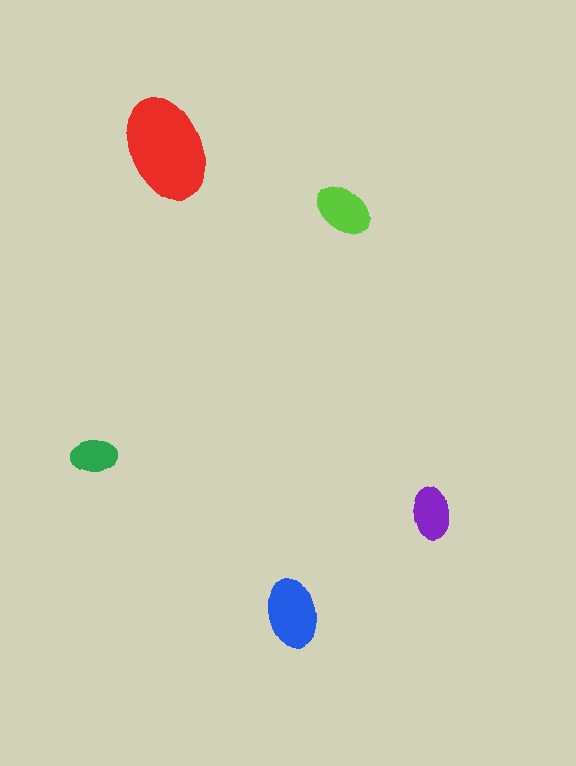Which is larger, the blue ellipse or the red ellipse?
The red one.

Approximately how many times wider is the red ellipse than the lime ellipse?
About 2 times wider.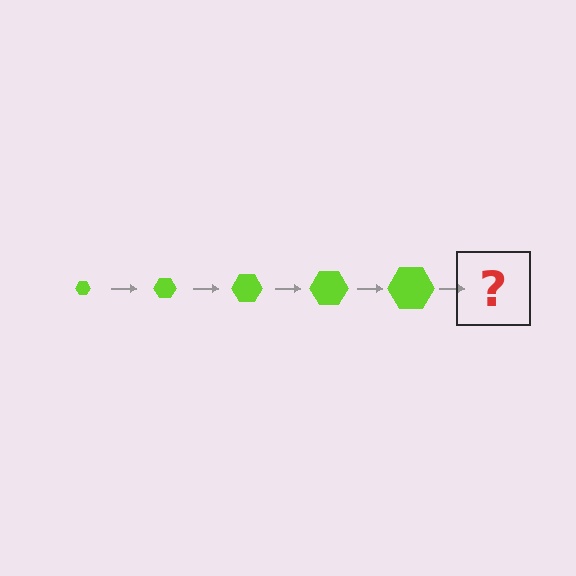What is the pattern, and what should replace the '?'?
The pattern is that the hexagon gets progressively larger each step. The '?' should be a lime hexagon, larger than the previous one.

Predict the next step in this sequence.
The next step is a lime hexagon, larger than the previous one.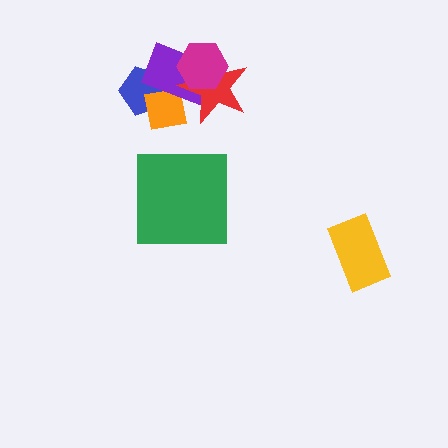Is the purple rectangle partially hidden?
Yes, it is partially covered by another shape.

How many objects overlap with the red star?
3 objects overlap with the red star.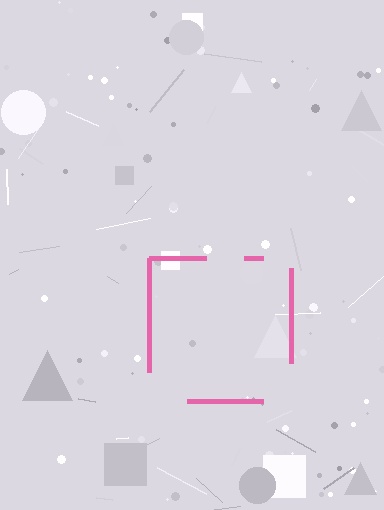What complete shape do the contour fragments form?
The contour fragments form a square.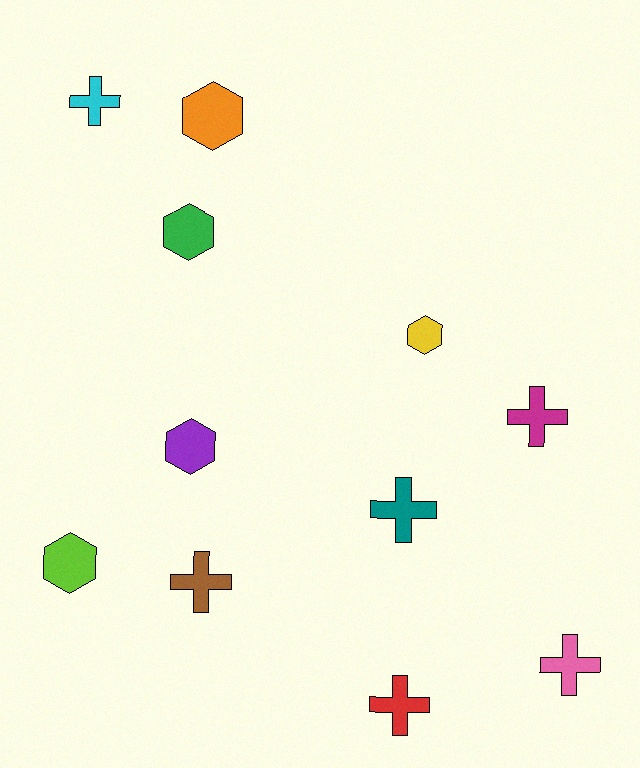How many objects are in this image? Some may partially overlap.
There are 11 objects.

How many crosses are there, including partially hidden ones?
There are 6 crosses.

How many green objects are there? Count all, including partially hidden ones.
There is 1 green object.